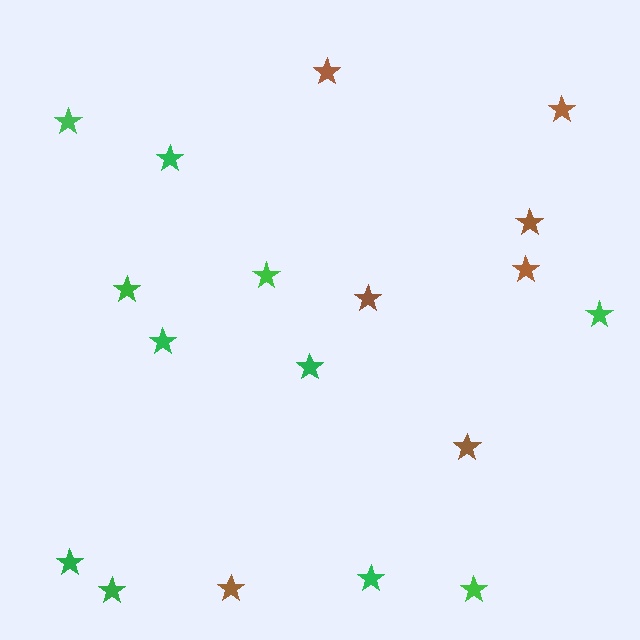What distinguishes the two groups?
There are 2 groups: one group of green stars (11) and one group of brown stars (7).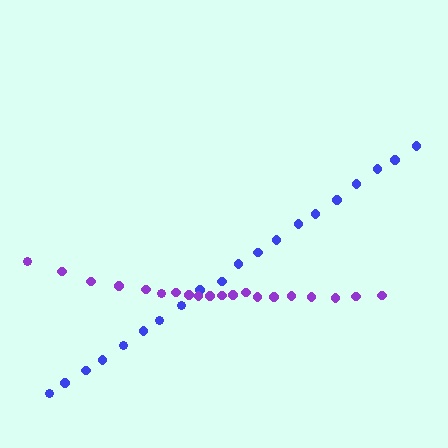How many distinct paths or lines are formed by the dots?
There are 2 distinct paths.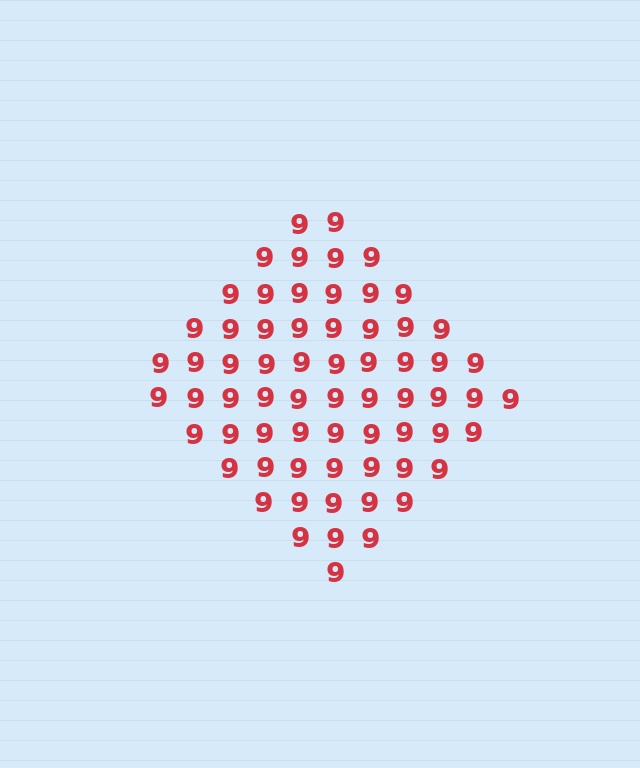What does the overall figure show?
The overall figure shows a diamond.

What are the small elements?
The small elements are digit 9's.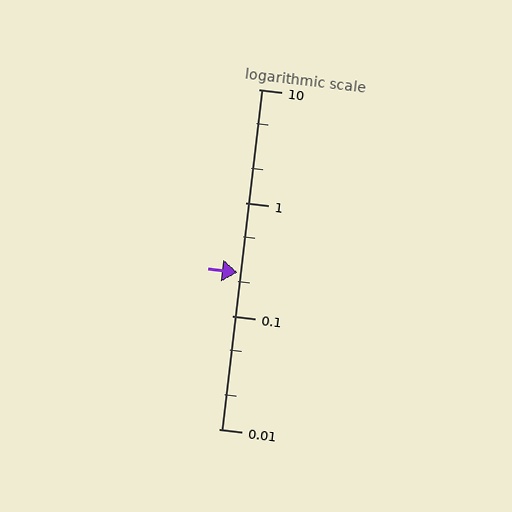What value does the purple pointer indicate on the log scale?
The pointer indicates approximately 0.24.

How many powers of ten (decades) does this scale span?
The scale spans 3 decades, from 0.01 to 10.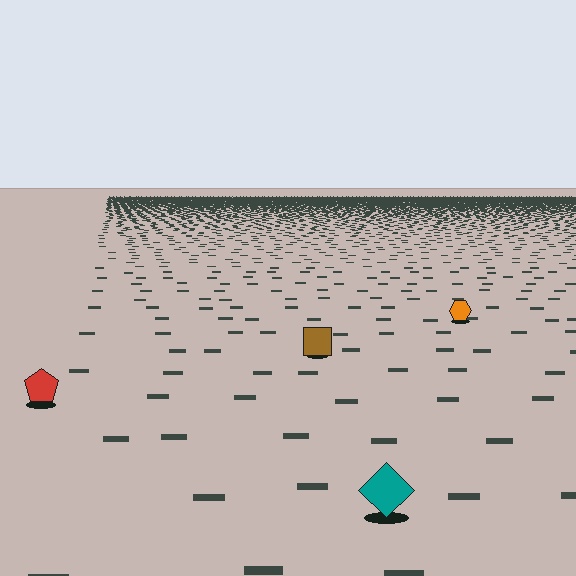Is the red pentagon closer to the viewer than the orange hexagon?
Yes. The red pentagon is closer — you can tell from the texture gradient: the ground texture is coarser near it.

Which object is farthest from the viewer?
The orange hexagon is farthest from the viewer. It appears smaller and the ground texture around it is denser.